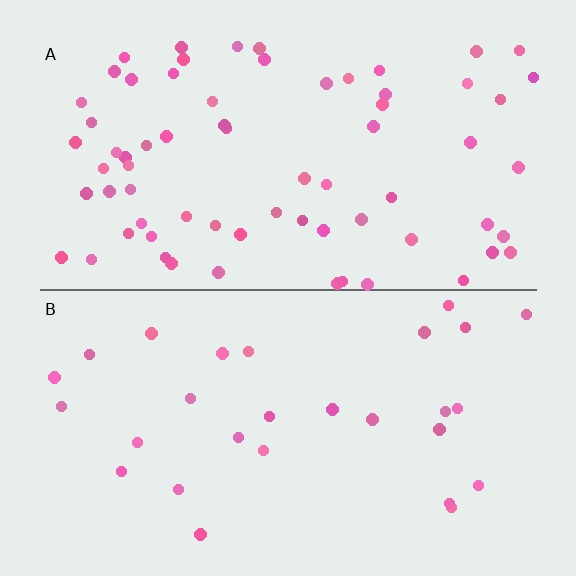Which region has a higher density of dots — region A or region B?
A (the top).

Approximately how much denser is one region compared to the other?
Approximately 2.4× — region A over region B.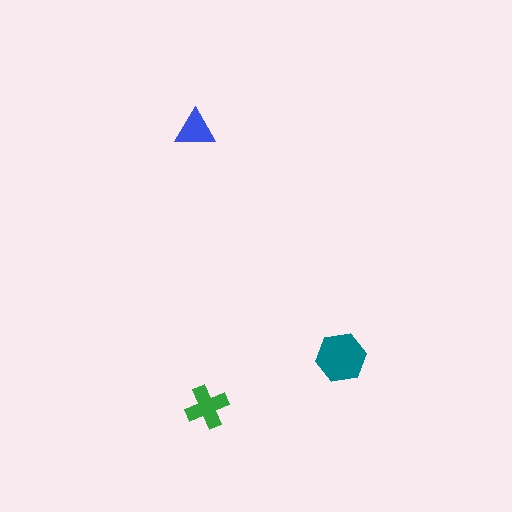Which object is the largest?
The teal hexagon.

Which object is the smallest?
The blue triangle.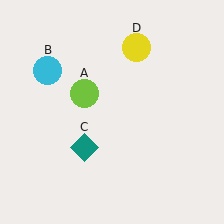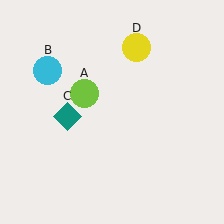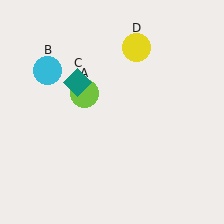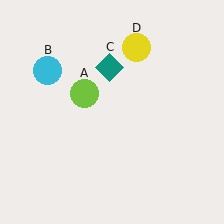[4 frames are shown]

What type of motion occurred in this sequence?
The teal diamond (object C) rotated clockwise around the center of the scene.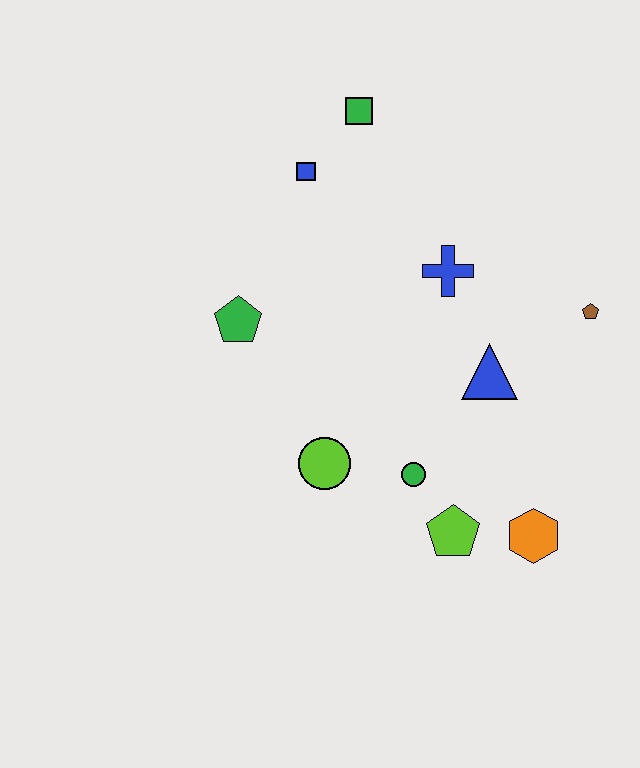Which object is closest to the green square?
The blue square is closest to the green square.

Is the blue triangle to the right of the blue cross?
Yes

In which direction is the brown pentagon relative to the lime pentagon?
The brown pentagon is above the lime pentagon.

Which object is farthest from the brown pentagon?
The green pentagon is farthest from the brown pentagon.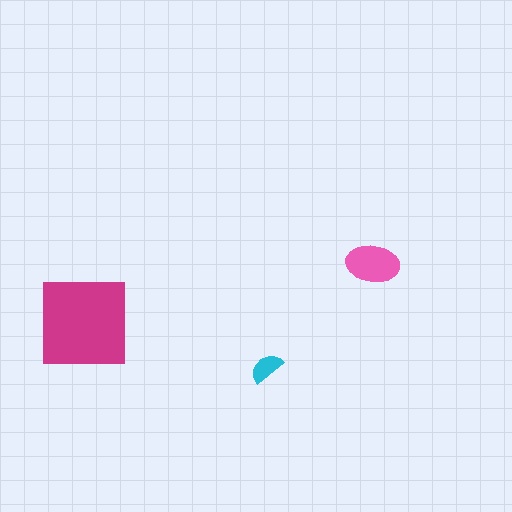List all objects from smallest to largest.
The cyan semicircle, the pink ellipse, the magenta square.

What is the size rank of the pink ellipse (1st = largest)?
2nd.